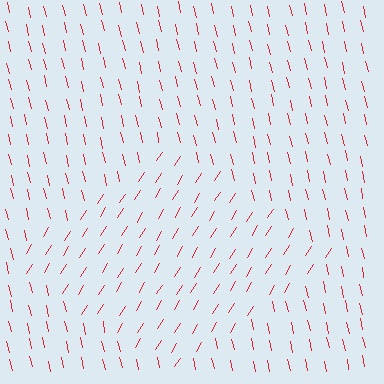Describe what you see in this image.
The image is filled with small red line segments. A diamond region in the image has lines oriented differently from the surrounding lines, creating a visible texture boundary.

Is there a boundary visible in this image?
Yes, there is a texture boundary formed by a change in line orientation.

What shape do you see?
I see a diamond.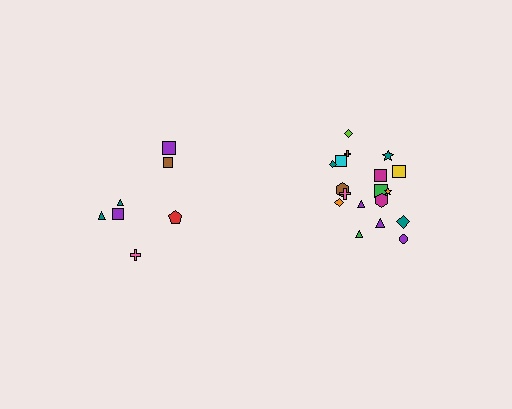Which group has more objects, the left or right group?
The right group.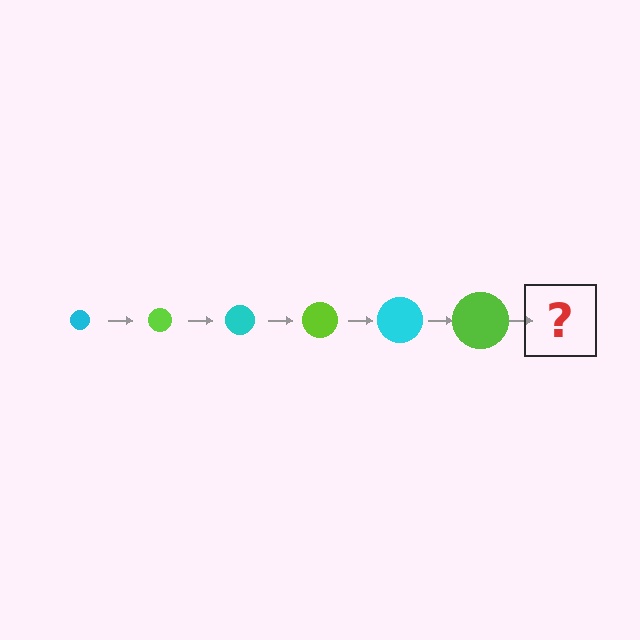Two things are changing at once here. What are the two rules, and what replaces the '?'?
The two rules are that the circle grows larger each step and the color cycles through cyan and lime. The '?' should be a cyan circle, larger than the previous one.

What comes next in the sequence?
The next element should be a cyan circle, larger than the previous one.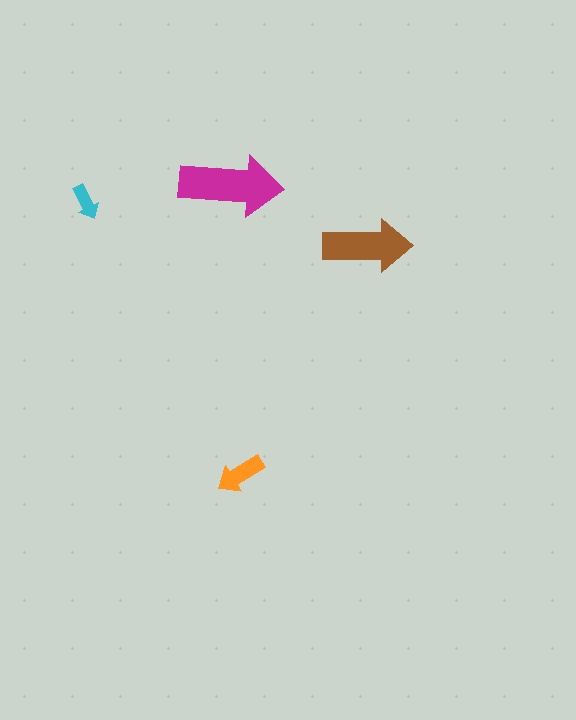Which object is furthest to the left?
The cyan arrow is leftmost.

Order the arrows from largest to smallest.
the magenta one, the brown one, the orange one, the cyan one.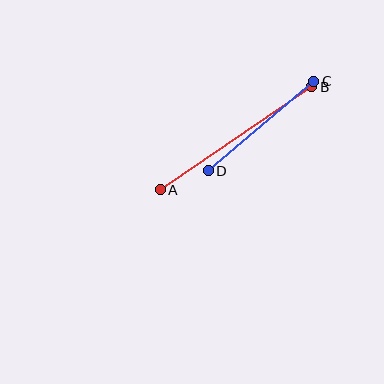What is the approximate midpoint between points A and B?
The midpoint is at approximately (236, 138) pixels.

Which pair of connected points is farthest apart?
Points A and B are farthest apart.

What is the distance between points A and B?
The distance is approximately 183 pixels.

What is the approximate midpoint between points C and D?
The midpoint is at approximately (261, 126) pixels.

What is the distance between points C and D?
The distance is approximately 139 pixels.